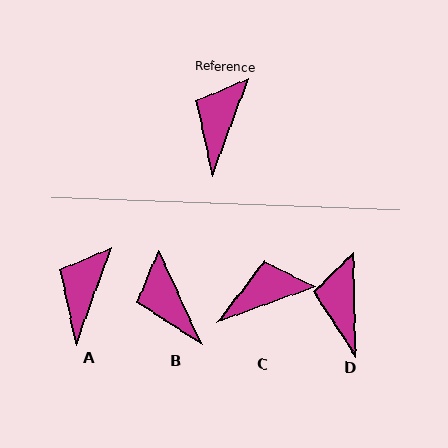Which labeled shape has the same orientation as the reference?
A.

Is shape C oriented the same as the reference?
No, it is off by about 50 degrees.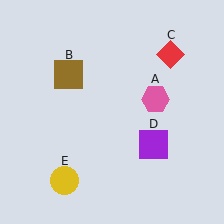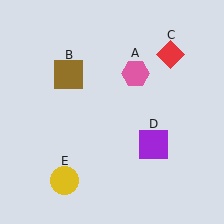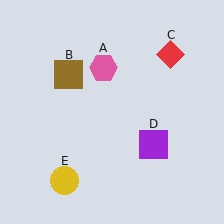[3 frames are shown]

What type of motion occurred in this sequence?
The pink hexagon (object A) rotated counterclockwise around the center of the scene.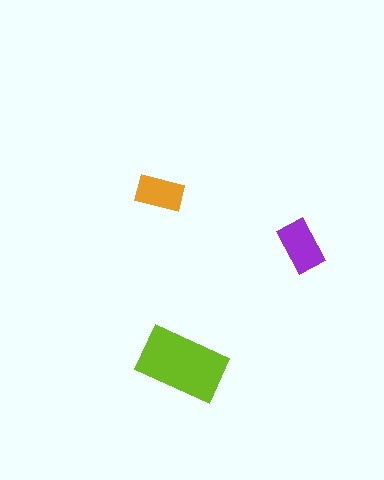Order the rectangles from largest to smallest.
the lime one, the purple one, the orange one.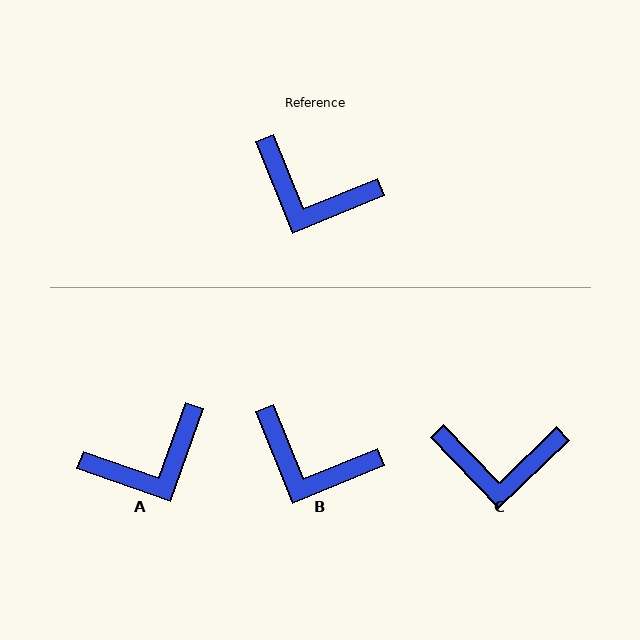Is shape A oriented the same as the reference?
No, it is off by about 48 degrees.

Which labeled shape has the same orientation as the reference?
B.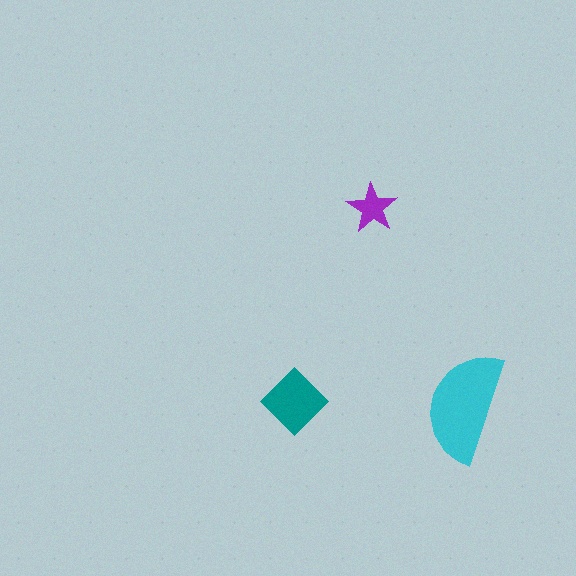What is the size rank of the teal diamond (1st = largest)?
2nd.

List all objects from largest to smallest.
The cyan semicircle, the teal diamond, the purple star.